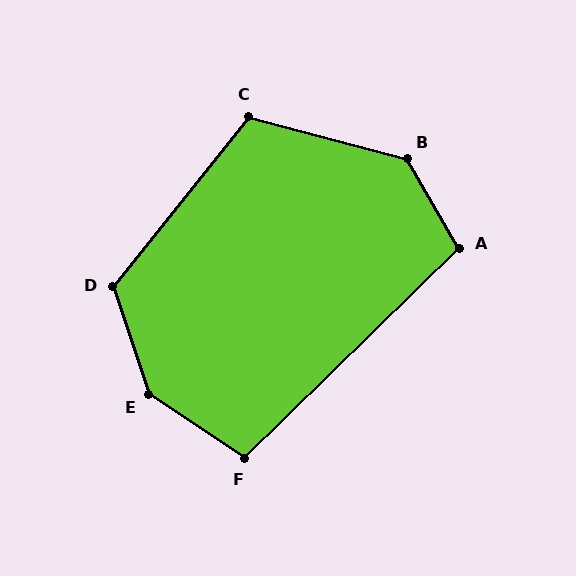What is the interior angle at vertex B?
Approximately 135 degrees (obtuse).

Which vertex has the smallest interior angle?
F, at approximately 102 degrees.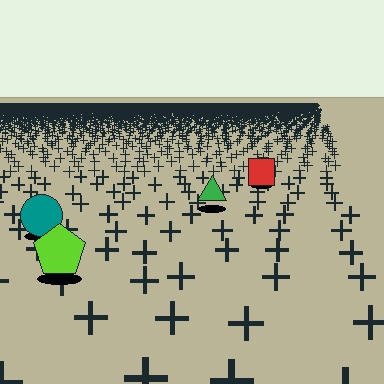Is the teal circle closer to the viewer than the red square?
Yes. The teal circle is closer — you can tell from the texture gradient: the ground texture is coarser near it.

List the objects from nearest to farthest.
From nearest to farthest: the lime pentagon, the teal circle, the green triangle, the red square.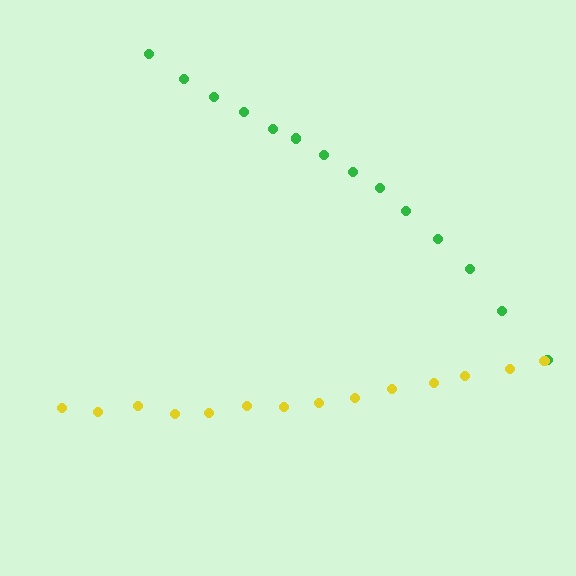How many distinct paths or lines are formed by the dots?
There are 2 distinct paths.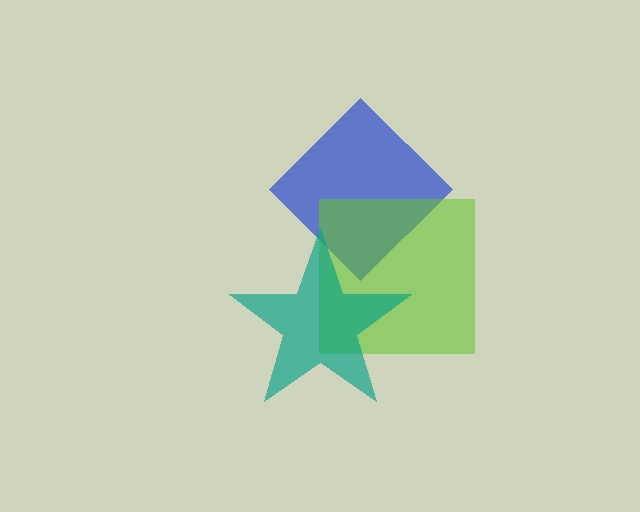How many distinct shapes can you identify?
There are 3 distinct shapes: a blue diamond, a lime square, a teal star.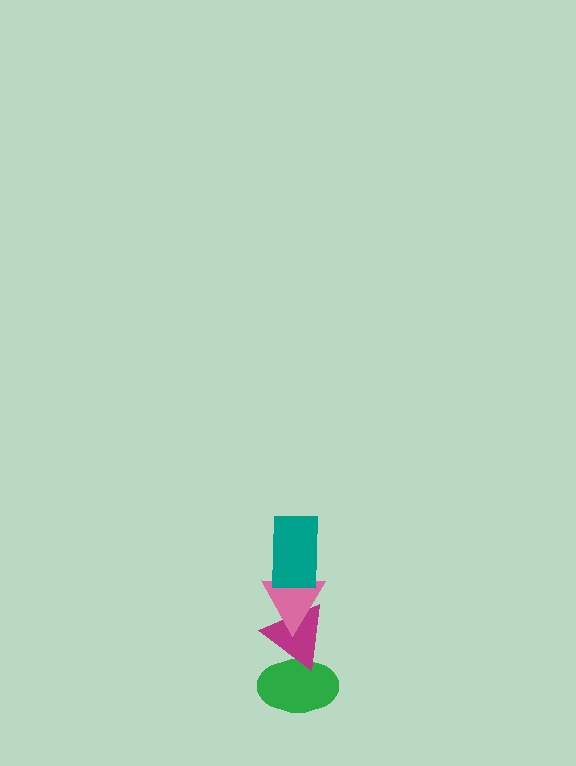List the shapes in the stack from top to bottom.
From top to bottom: the teal rectangle, the pink triangle, the magenta triangle, the green ellipse.